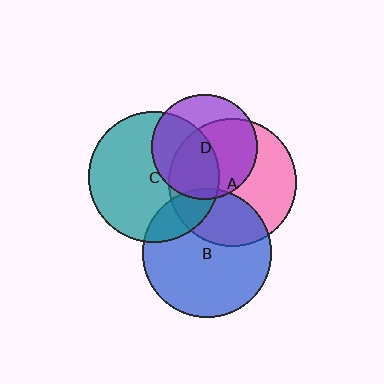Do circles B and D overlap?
Yes.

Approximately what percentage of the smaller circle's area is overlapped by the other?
Approximately 5%.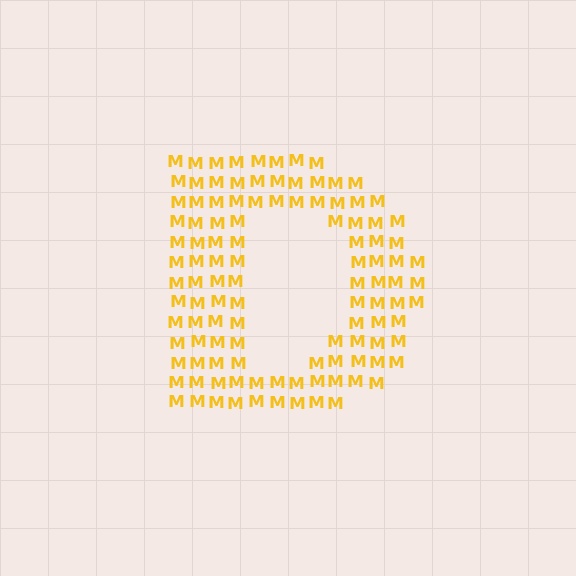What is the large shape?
The large shape is the letter D.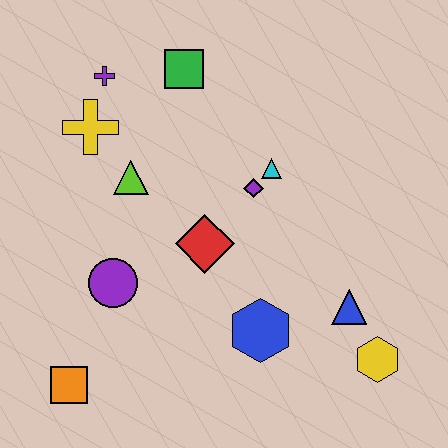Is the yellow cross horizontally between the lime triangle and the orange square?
Yes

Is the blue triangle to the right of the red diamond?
Yes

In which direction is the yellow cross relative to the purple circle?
The yellow cross is above the purple circle.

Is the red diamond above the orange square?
Yes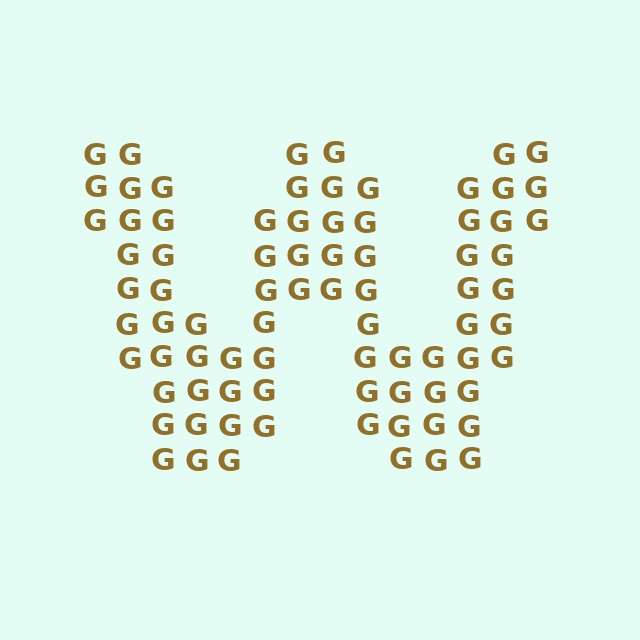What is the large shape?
The large shape is the letter W.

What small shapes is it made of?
It is made of small letter G's.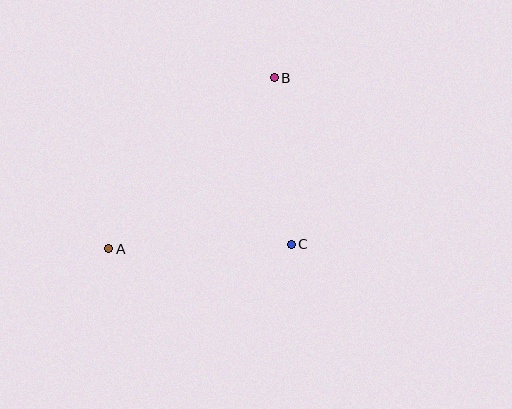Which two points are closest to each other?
Points B and C are closest to each other.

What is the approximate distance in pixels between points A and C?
The distance between A and C is approximately 183 pixels.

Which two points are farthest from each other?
Points A and B are farthest from each other.